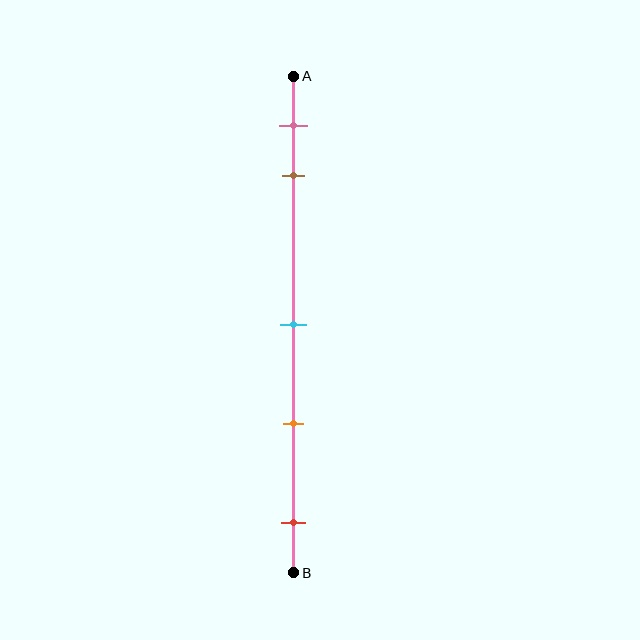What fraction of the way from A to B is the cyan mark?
The cyan mark is approximately 50% (0.5) of the way from A to B.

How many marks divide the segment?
There are 5 marks dividing the segment.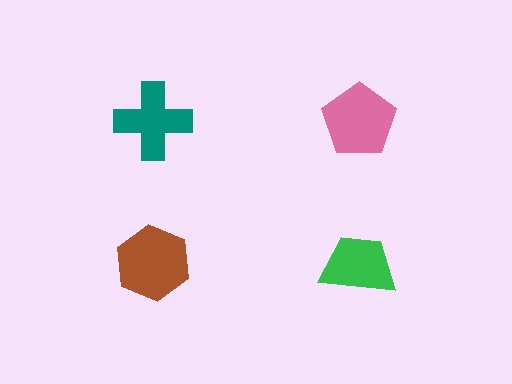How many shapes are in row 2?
2 shapes.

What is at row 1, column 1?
A teal cross.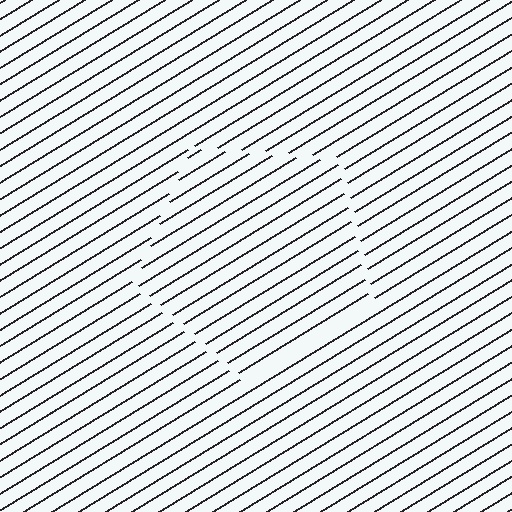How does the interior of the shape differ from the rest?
The interior of the shape contains the same grating, shifted by half a period — the contour is defined by the phase discontinuity where line-ends from the inner and outer gratings abut.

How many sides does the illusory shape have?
5 sides — the line-ends trace a pentagon.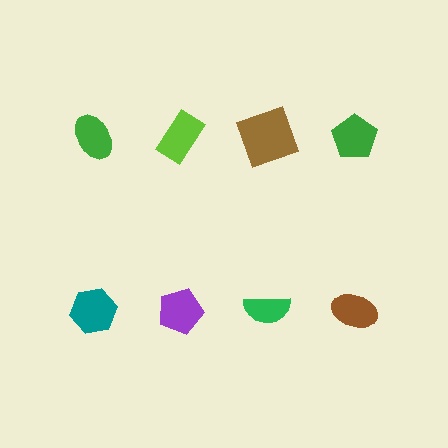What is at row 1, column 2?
A lime rectangle.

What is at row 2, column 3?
A green semicircle.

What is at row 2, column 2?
A purple pentagon.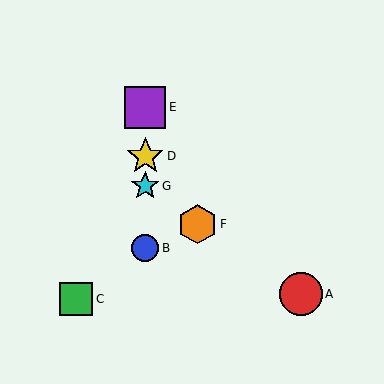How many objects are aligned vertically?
4 objects (B, D, E, G) are aligned vertically.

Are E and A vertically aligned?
No, E is at x≈145 and A is at x≈301.